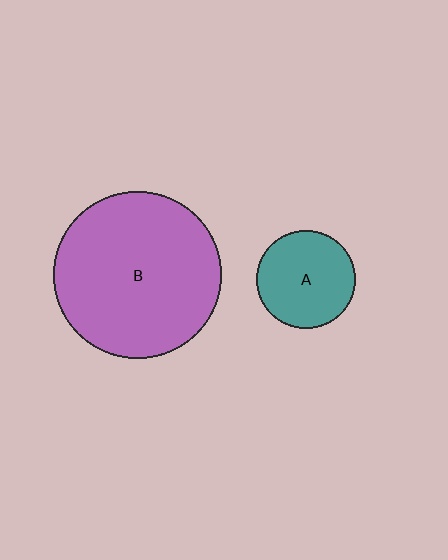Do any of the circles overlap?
No, none of the circles overlap.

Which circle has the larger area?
Circle B (purple).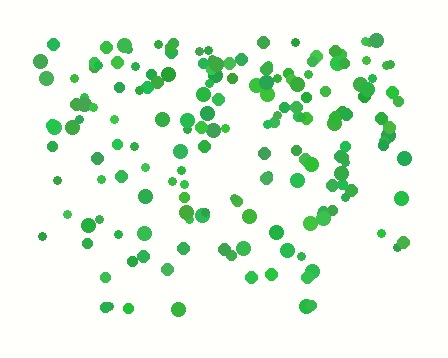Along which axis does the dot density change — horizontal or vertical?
Vertical.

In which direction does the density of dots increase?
From bottom to top, with the top side densest.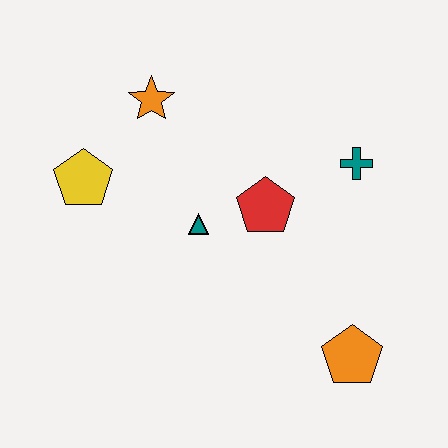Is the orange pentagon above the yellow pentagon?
No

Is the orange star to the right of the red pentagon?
No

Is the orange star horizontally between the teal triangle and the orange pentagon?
No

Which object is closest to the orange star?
The yellow pentagon is closest to the orange star.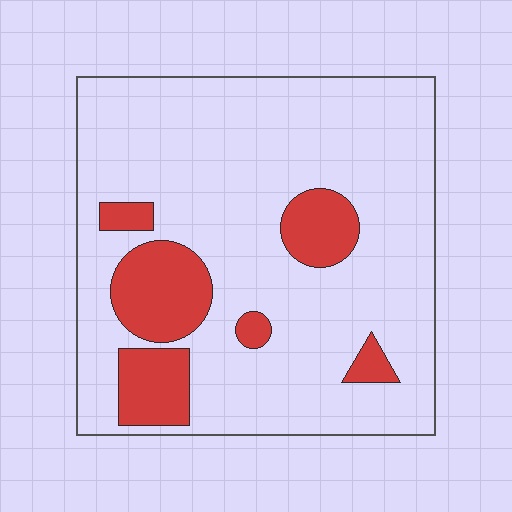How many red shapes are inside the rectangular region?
6.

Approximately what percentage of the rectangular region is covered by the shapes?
Approximately 20%.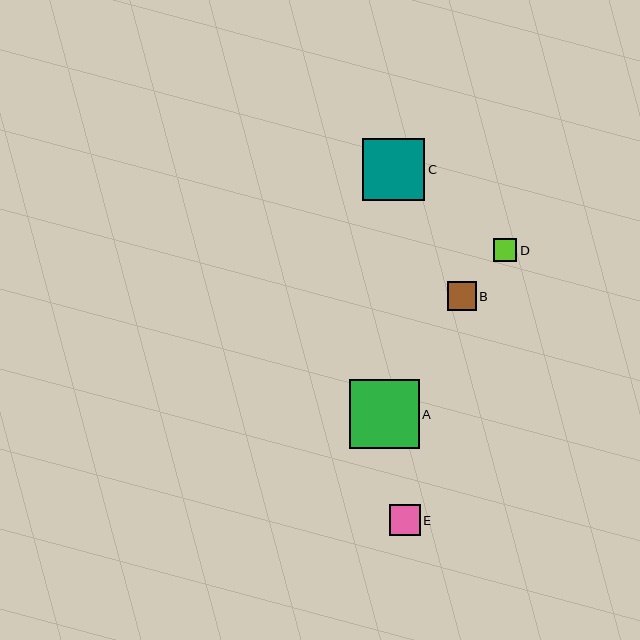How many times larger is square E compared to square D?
Square E is approximately 1.3 times the size of square D.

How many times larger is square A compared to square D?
Square A is approximately 3.0 times the size of square D.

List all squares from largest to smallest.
From largest to smallest: A, C, E, B, D.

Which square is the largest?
Square A is the largest with a size of approximately 69 pixels.